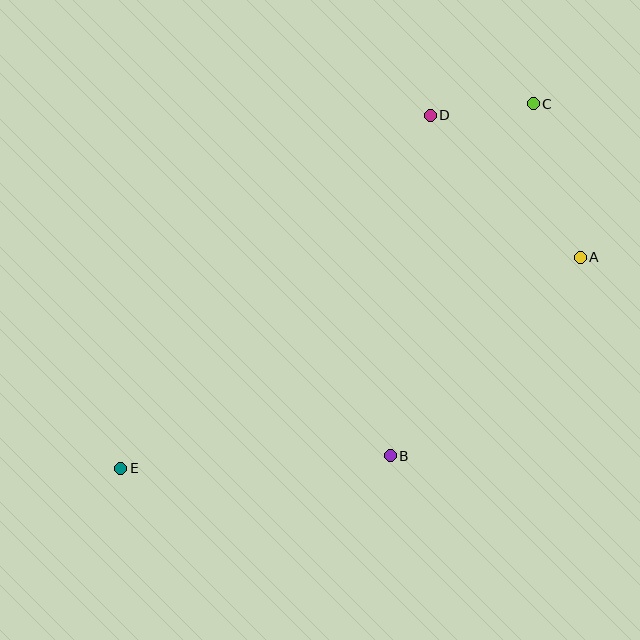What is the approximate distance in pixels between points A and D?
The distance between A and D is approximately 206 pixels.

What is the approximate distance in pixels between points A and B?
The distance between A and B is approximately 275 pixels.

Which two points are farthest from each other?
Points C and E are farthest from each other.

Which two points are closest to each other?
Points C and D are closest to each other.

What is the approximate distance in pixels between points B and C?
The distance between B and C is approximately 380 pixels.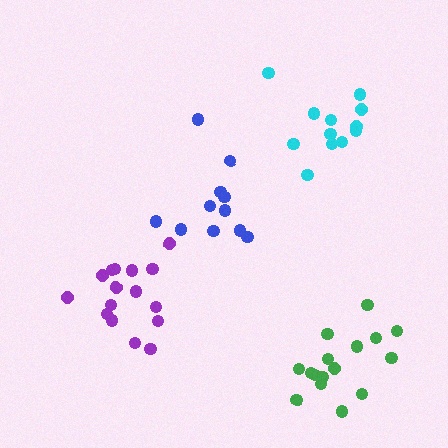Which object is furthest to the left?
The purple cluster is leftmost.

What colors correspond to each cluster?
The clusters are colored: green, cyan, purple, blue.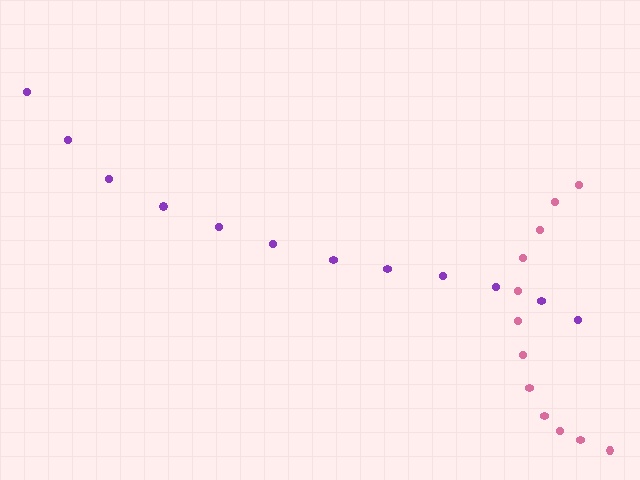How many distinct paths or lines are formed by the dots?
There are 2 distinct paths.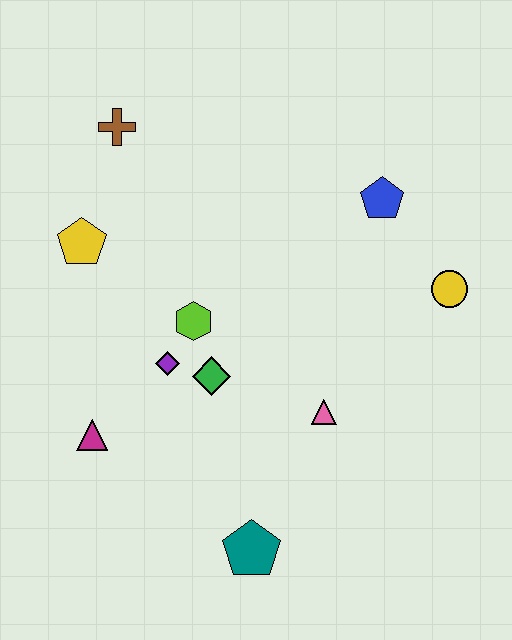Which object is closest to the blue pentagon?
The yellow circle is closest to the blue pentagon.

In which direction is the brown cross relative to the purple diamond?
The brown cross is above the purple diamond.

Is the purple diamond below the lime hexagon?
Yes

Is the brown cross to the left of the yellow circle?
Yes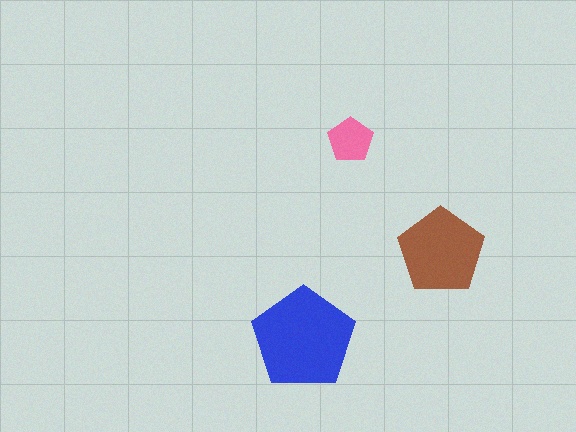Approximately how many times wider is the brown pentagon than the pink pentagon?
About 2 times wider.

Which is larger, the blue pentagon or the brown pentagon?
The blue one.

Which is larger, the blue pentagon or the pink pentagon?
The blue one.